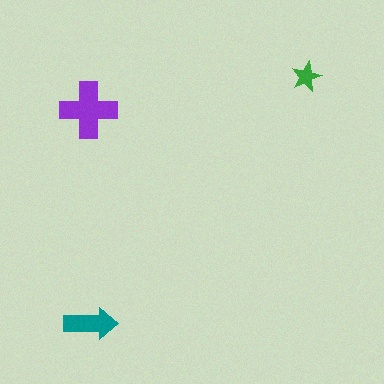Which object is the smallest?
The green star.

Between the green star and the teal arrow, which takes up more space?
The teal arrow.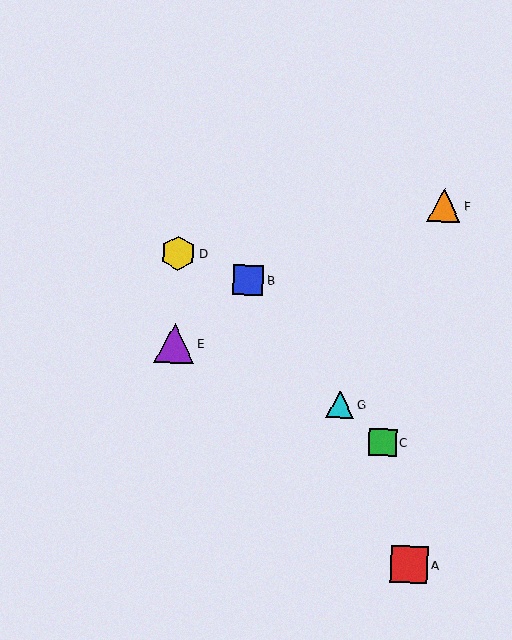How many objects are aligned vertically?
2 objects (D, E) are aligned vertically.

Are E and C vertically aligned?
No, E is at x≈174 and C is at x≈383.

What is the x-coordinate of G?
Object G is at x≈340.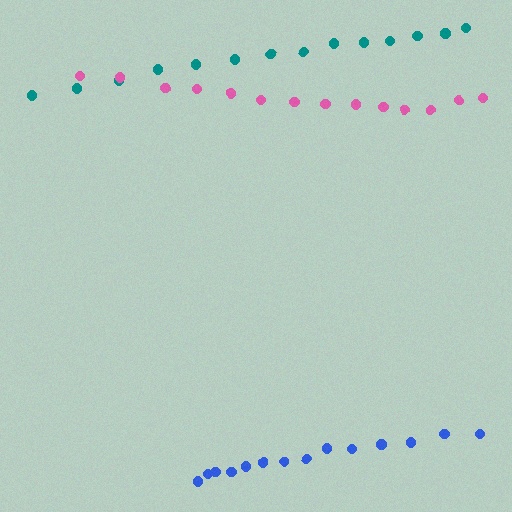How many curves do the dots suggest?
There are 3 distinct paths.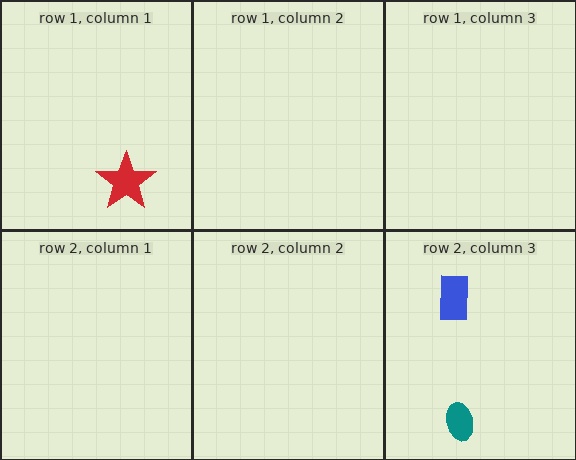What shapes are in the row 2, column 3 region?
The blue rectangle, the teal ellipse.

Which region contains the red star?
The row 1, column 1 region.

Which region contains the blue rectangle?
The row 2, column 3 region.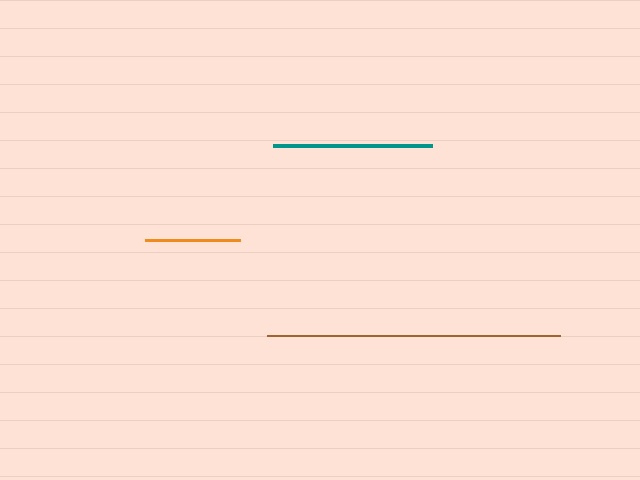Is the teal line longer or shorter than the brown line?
The brown line is longer than the teal line.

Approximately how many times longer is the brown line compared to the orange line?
The brown line is approximately 3.1 times the length of the orange line.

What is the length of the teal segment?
The teal segment is approximately 159 pixels long.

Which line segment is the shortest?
The orange line is the shortest at approximately 96 pixels.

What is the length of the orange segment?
The orange segment is approximately 96 pixels long.